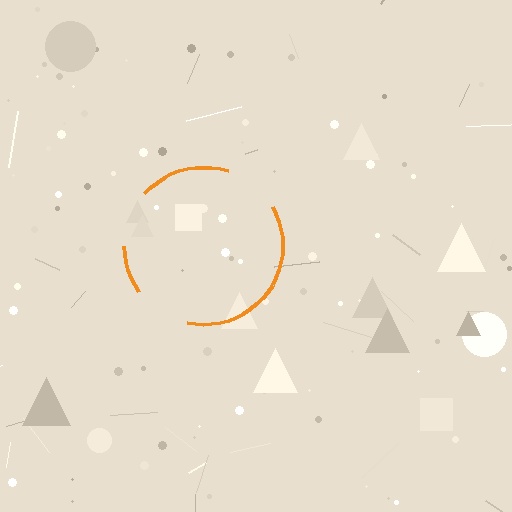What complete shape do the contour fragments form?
The contour fragments form a circle.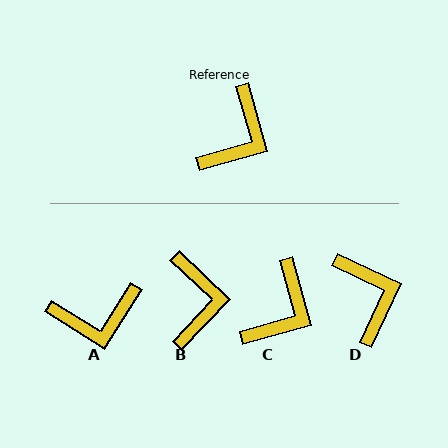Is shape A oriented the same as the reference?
No, it is off by about 47 degrees.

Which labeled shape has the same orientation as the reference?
C.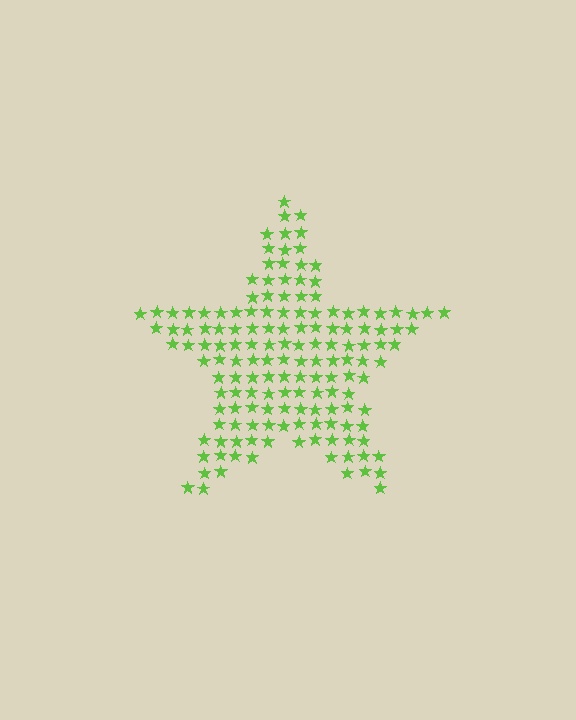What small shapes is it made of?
It is made of small stars.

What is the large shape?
The large shape is a star.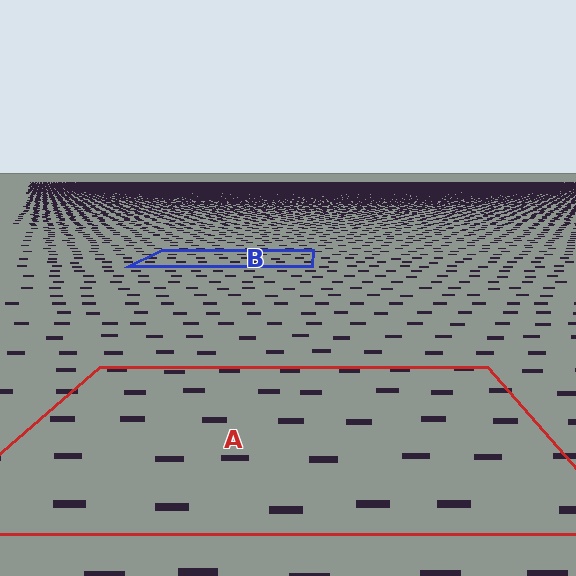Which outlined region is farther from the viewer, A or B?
Region B is farther from the viewer — the texture elements inside it appear smaller and more densely packed.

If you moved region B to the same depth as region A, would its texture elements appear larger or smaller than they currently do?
They would appear larger. At a closer depth, the same texture elements are projected at a bigger on-screen size.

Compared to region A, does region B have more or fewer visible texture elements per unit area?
Region B has more texture elements per unit area — they are packed more densely because it is farther away.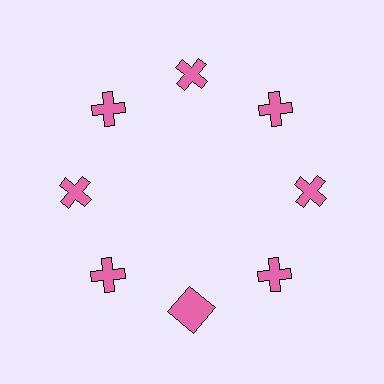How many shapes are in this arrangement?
There are 8 shapes arranged in a ring pattern.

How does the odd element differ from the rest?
It has a different shape: square instead of cross.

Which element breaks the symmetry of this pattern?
The pink square at roughly the 6 o'clock position breaks the symmetry. All other shapes are pink crosses.